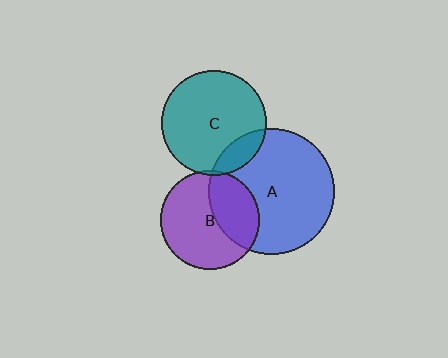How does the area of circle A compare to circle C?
Approximately 1.4 times.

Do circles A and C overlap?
Yes.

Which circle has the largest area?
Circle A (blue).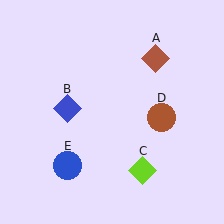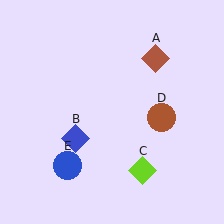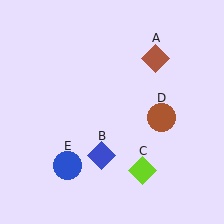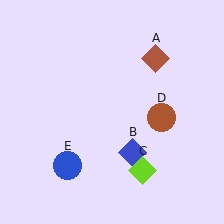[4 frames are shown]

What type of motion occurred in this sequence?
The blue diamond (object B) rotated counterclockwise around the center of the scene.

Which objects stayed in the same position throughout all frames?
Brown diamond (object A) and lime diamond (object C) and brown circle (object D) and blue circle (object E) remained stationary.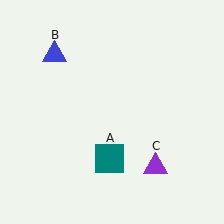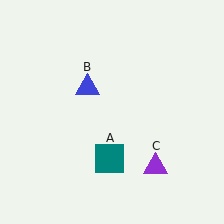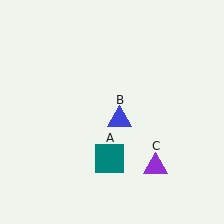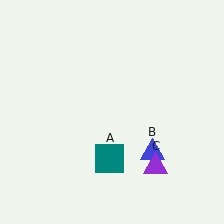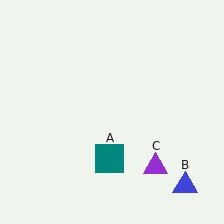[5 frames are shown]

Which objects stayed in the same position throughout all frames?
Teal square (object A) and purple triangle (object C) remained stationary.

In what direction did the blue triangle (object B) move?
The blue triangle (object B) moved down and to the right.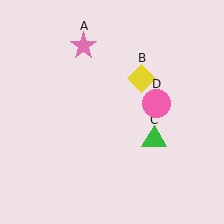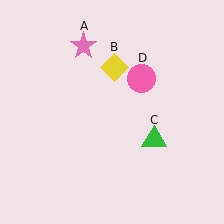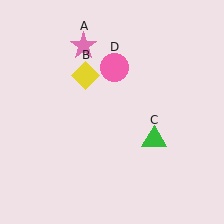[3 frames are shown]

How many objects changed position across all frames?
2 objects changed position: yellow diamond (object B), pink circle (object D).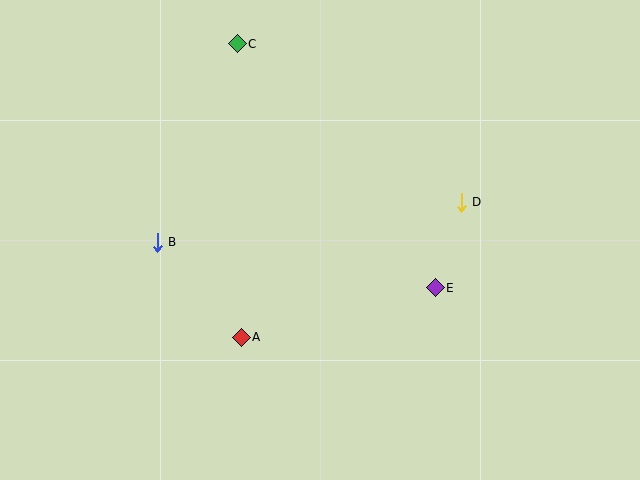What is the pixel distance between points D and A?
The distance between D and A is 258 pixels.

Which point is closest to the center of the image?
Point E at (435, 287) is closest to the center.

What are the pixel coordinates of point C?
Point C is at (237, 44).